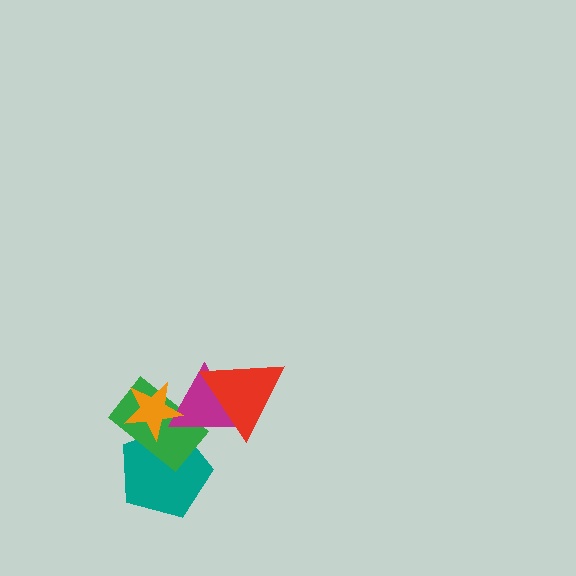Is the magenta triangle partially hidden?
Yes, it is partially covered by another shape.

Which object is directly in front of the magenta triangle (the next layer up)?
The orange star is directly in front of the magenta triangle.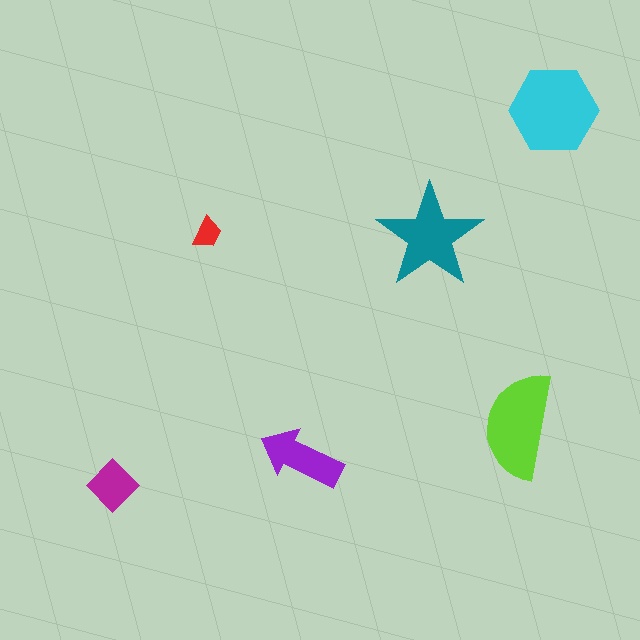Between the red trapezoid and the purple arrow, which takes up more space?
The purple arrow.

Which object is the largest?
The cyan hexagon.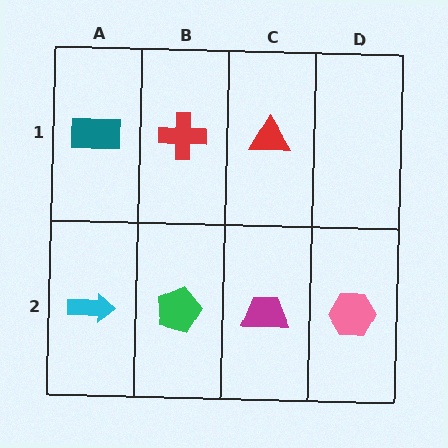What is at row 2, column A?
A cyan arrow.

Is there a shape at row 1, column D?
No, that cell is empty.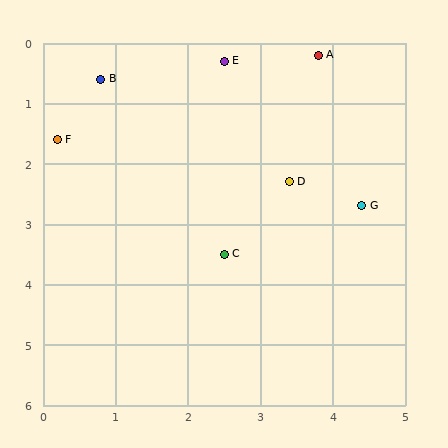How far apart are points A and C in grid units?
Points A and C are about 3.5 grid units apart.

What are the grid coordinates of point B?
Point B is at approximately (0.8, 0.6).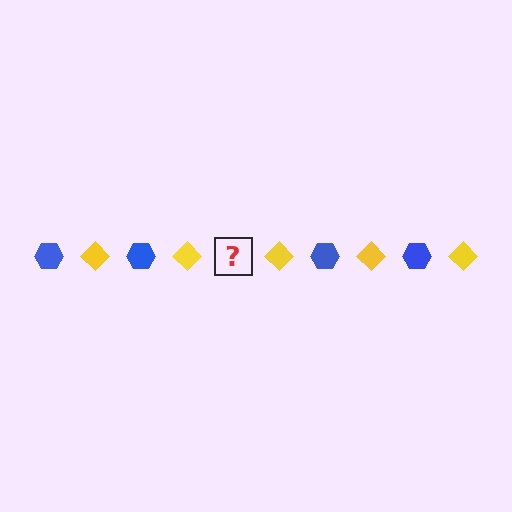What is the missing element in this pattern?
The missing element is a blue hexagon.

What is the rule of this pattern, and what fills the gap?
The rule is that the pattern alternates between blue hexagon and yellow diamond. The gap should be filled with a blue hexagon.